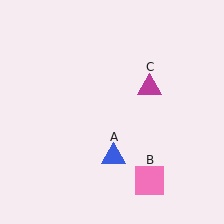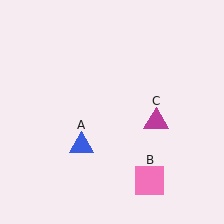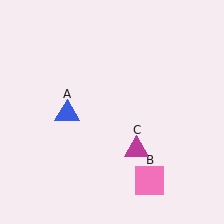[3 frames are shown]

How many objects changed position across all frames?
2 objects changed position: blue triangle (object A), magenta triangle (object C).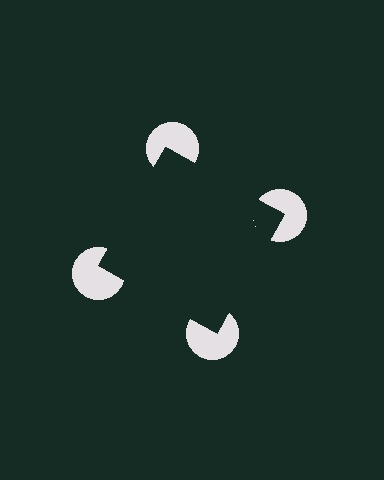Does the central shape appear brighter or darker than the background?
It typically appears slightly darker than the background, even though no actual brightness change is drawn.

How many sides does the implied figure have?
4 sides.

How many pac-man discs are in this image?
There are 4 — one at each vertex of the illusory square.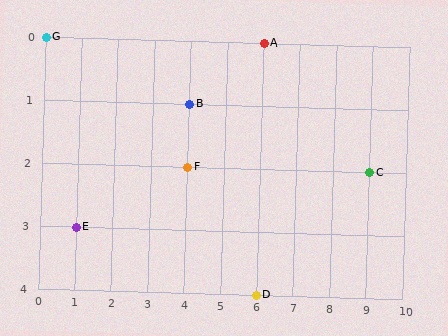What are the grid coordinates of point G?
Point G is at grid coordinates (0, 0).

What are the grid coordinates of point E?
Point E is at grid coordinates (1, 3).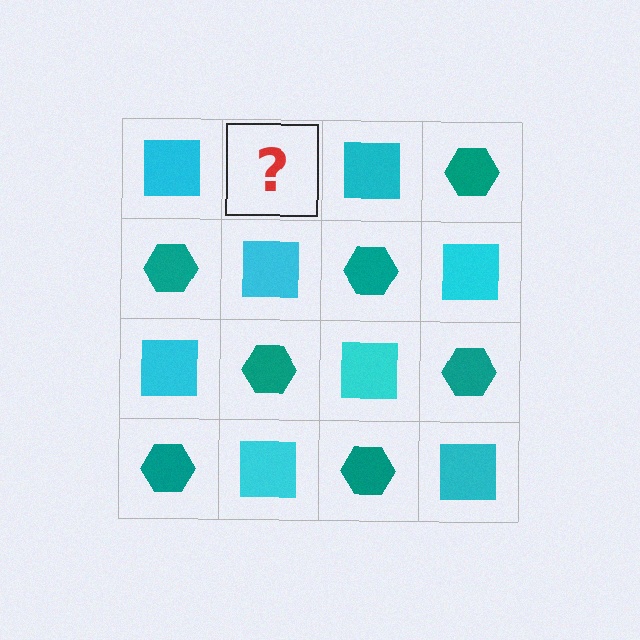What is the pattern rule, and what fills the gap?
The rule is that it alternates cyan square and teal hexagon in a checkerboard pattern. The gap should be filled with a teal hexagon.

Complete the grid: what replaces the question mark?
The question mark should be replaced with a teal hexagon.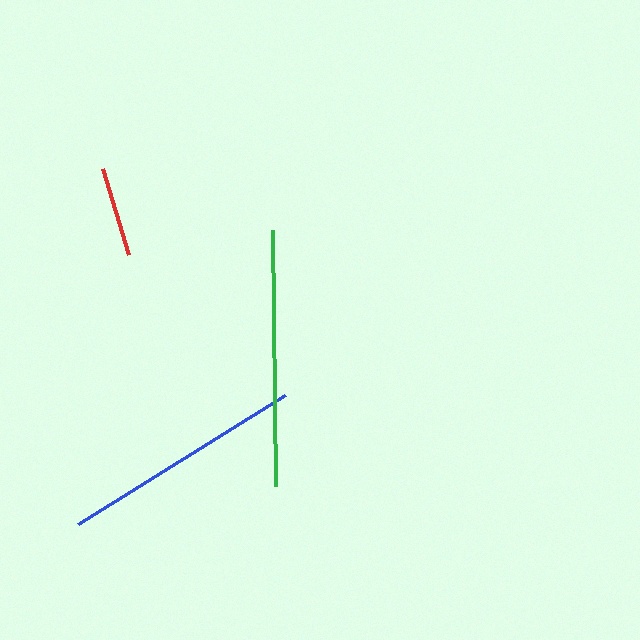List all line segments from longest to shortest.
From longest to shortest: green, blue, red.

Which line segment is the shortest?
The red line is the shortest at approximately 90 pixels.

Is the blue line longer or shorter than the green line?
The green line is longer than the blue line.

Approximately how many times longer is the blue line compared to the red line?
The blue line is approximately 2.7 times the length of the red line.